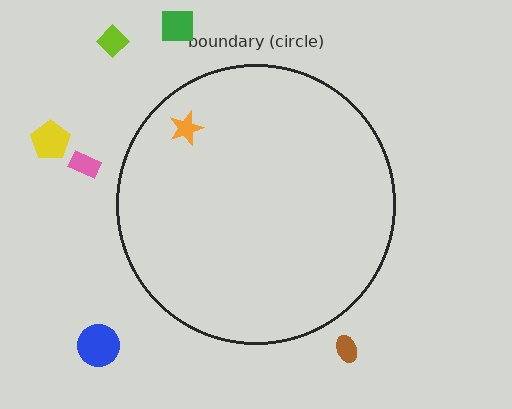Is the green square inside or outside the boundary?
Outside.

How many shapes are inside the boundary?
1 inside, 6 outside.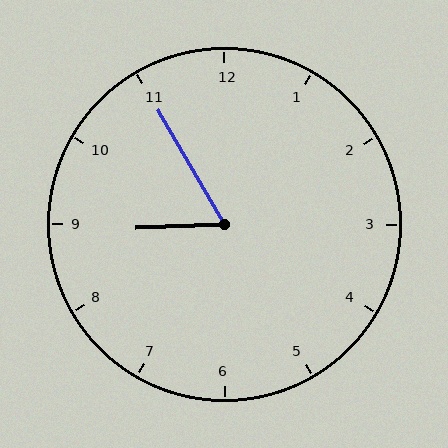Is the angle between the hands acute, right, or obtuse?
It is acute.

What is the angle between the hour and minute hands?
Approximately 62 degrees.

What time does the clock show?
8:55.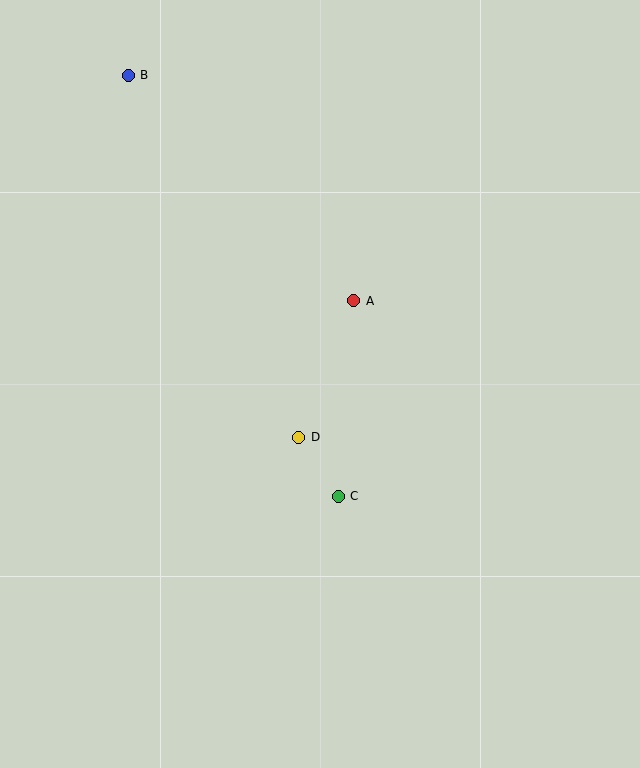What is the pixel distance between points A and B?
The distance between A and B is 319 pixels.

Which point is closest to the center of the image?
Point D at (299, 437) is closest to the center.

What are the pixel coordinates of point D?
Point D is at (299, 437).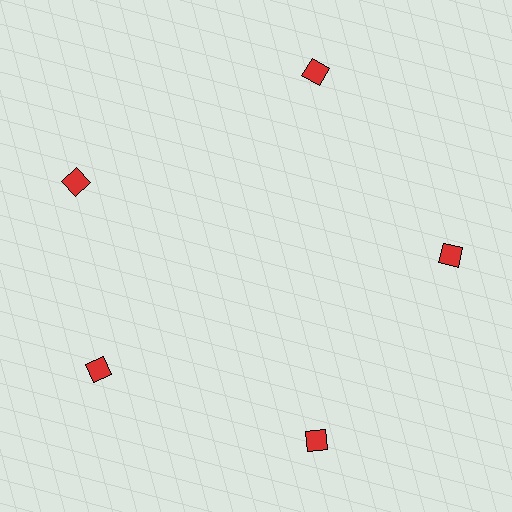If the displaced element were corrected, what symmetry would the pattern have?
It would have 5-fold rotational symmetry — the pattern would map onto itself every 72 degrees.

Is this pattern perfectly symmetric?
No. The 5 red diamonds are arranged in a ring, but one element near the 10 o'clock position is rotated out of alignment along the ring, breaking the 5-fold rotational symmetry.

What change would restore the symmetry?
The symmetry would be restored by rotating it back into even spacing with its neighbors so that all 5 diamonds sit at equal angles and equal distance from the center.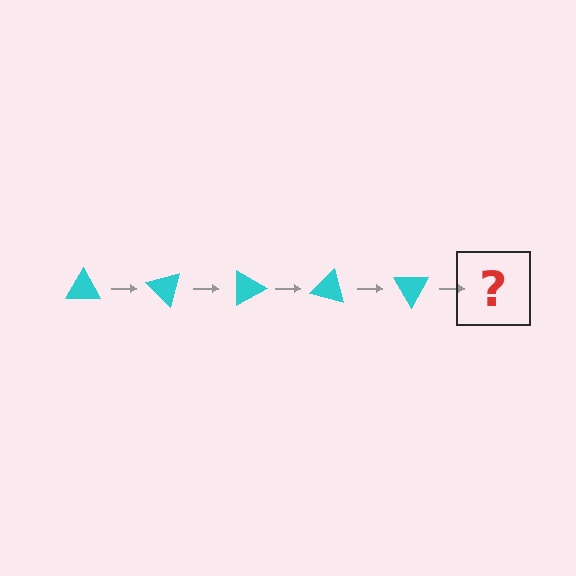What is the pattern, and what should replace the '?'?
The pattern is that the triangle rotates 45 degrees each step. The '?' should be a cyan triangle rotated 225 degrees.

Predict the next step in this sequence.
The next step is a cyan triangle rotated 225 degrees.